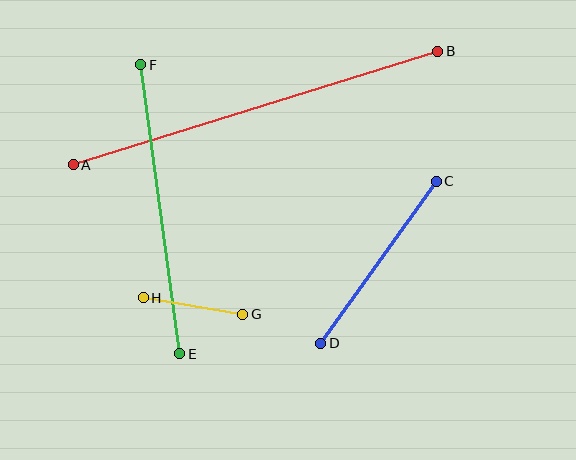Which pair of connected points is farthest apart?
Points A and B are farthest apart.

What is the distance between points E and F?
The distance is approximately 292 pixels.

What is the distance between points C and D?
The distance is approximately 199 pixels.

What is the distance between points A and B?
The distance is approximately 381 pixels.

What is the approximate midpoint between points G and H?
The midpoint is at approximately (193, 306) pixels.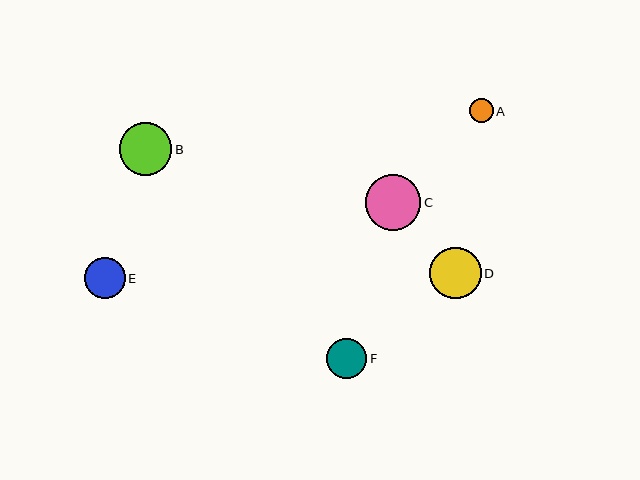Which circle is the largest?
Circle C is the largest with a size of approximately 55 pixels.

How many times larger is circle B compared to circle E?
Circle B is approximately 1.3 times the size of circle E.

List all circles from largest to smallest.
From largest to smallest: C, B, D, E, F, A.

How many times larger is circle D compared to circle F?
Circle D is approximately 1.3 times the size of circle F.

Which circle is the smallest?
Circle A is the smallest with a size of approximately 24 pixels.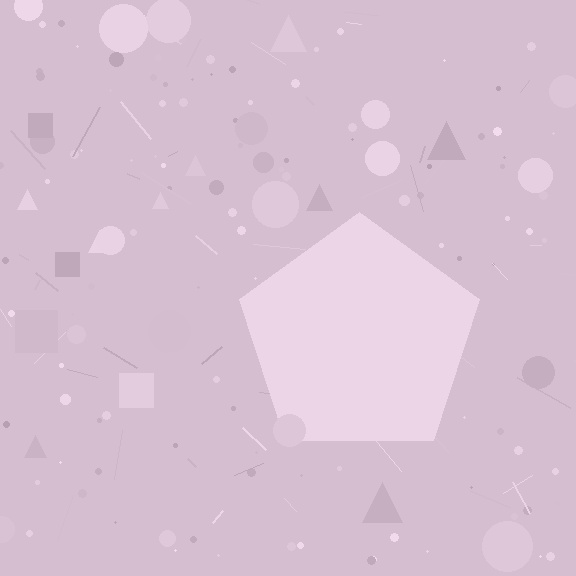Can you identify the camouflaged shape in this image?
The camouflaged shape is a pentagon.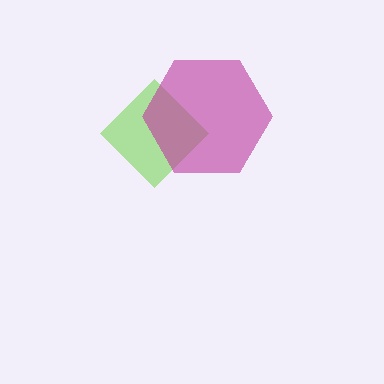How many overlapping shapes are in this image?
There are 2 overlapping shapes in the image.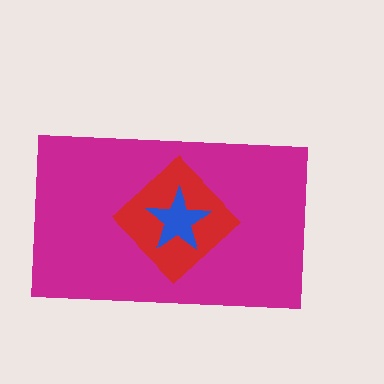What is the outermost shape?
The magenta rectangle.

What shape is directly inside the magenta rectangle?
The red diamond.